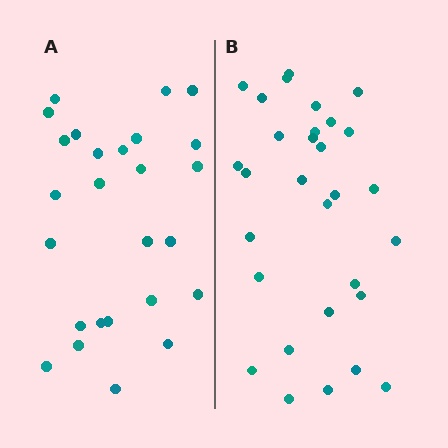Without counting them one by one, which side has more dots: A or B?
Region B (the right region) has more dots.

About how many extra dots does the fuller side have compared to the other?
Region B has about 4 more dots than region A.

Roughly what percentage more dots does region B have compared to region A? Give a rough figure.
About 15% more.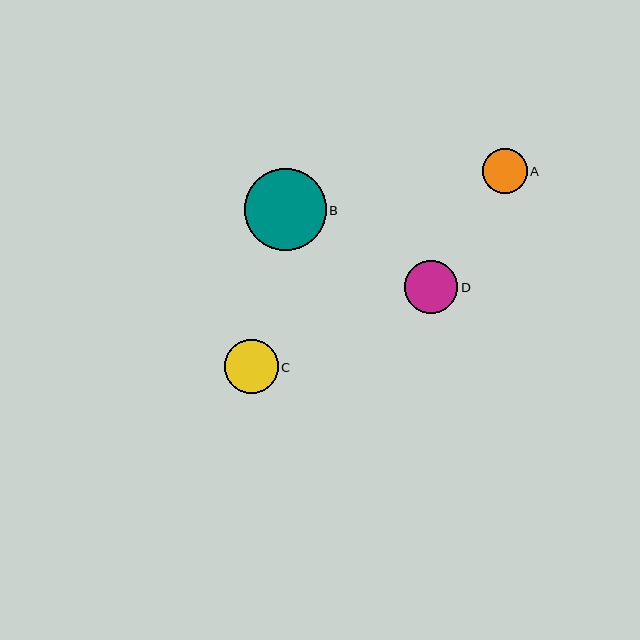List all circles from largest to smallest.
From largest to smallest: B, C, D, A.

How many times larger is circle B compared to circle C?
Circle B is approximately 1.5 times the size of circle C.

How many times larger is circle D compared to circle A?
Circle D is approximately 1.2 times the size of circle A.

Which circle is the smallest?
Circle A is the smallest with a size of approximately 45 pixels.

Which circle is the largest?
Circle B is the largest with a size of approximately 82 pixels.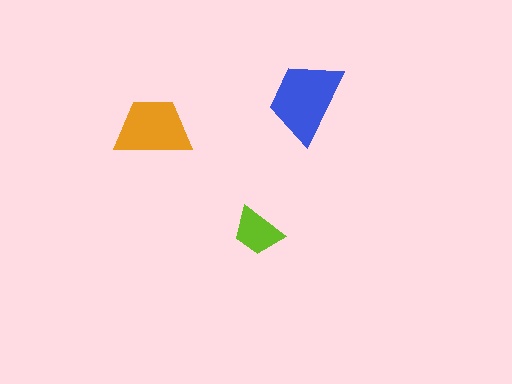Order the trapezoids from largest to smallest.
the blue one, the orange one, the lime one.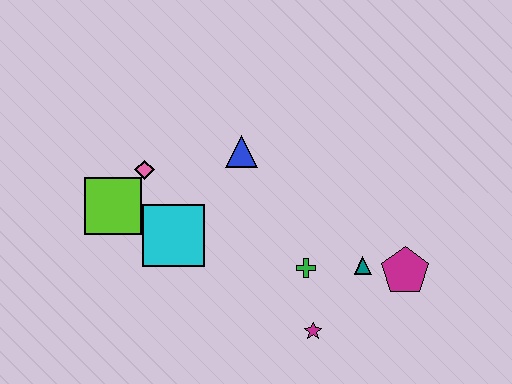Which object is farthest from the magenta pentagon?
The lime square is farthest from the magenta pentagon.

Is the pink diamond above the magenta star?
Yes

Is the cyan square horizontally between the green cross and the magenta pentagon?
No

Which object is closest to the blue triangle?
The pink diamond is closest to the blue triangle.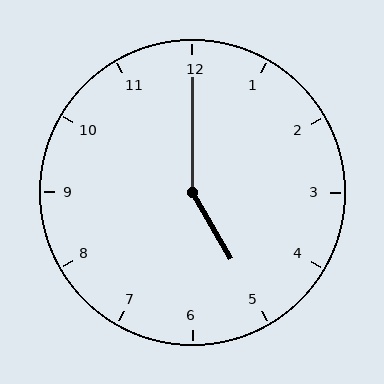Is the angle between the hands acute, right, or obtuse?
It is obtuse.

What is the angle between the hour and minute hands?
Approximately 150 degrees.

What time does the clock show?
5:00.